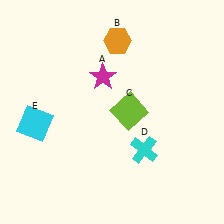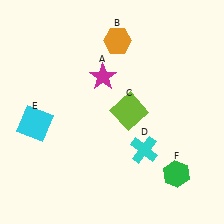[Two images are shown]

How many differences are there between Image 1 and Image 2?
There is 1 difference between the two images.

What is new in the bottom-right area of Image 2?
A green hexagon (F) was added in the bottom-right area of Image 2.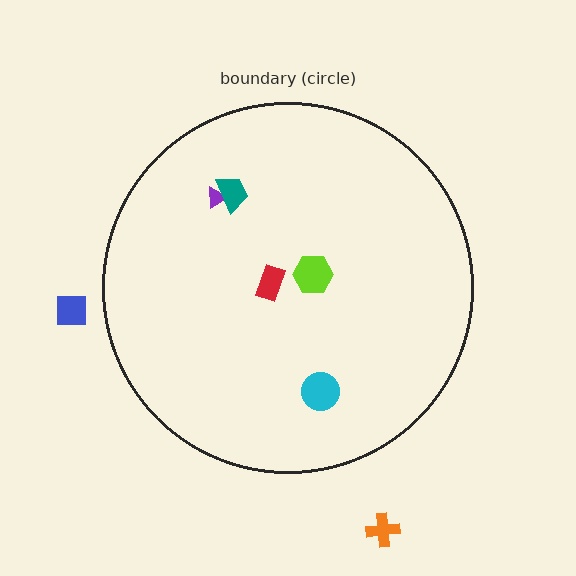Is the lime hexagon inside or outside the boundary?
Inside.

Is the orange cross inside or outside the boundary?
Outside.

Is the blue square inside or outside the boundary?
Outside.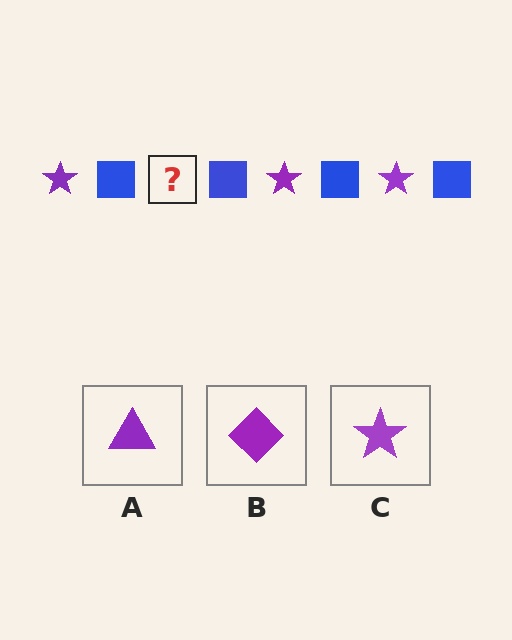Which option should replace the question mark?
Option C.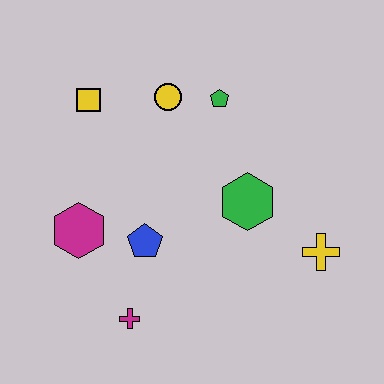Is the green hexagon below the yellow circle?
Yes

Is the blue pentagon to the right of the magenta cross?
Yes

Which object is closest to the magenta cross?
The blue pentagon is closest to the magenta cross.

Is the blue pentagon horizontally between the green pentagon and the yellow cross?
No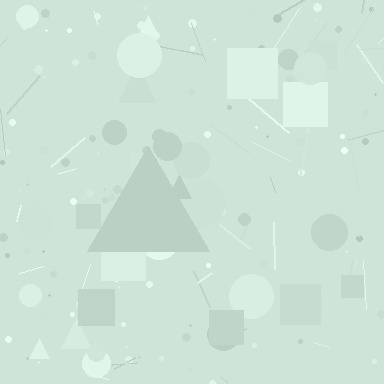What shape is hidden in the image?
A triangle is hidden in the image.